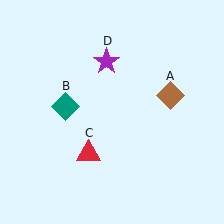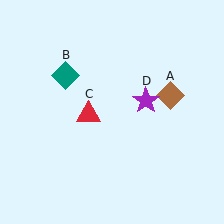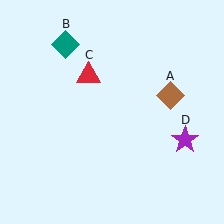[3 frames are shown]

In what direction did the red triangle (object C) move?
The red triangle (object C) moved up.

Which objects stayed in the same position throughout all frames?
Brown diamond (object A) remained stationary.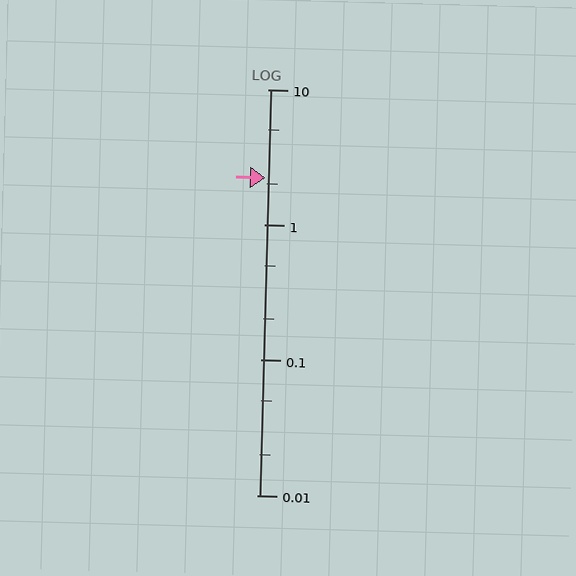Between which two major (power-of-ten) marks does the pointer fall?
The pointer is between 1 and 10.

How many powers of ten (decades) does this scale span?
The scale spans 3 decades, from 0.01 to 10.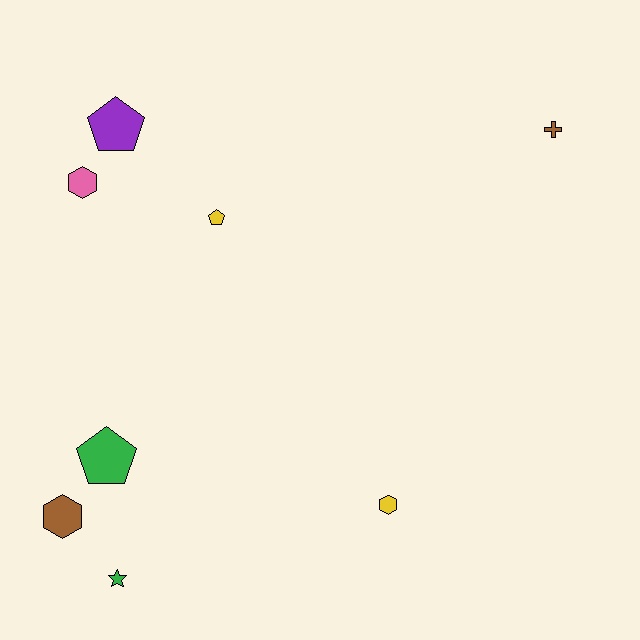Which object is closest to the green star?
The brown hexagon is closest to the green star.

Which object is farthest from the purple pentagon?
The yellow hexagon is farthest from the purple pentagon.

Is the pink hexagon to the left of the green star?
Yes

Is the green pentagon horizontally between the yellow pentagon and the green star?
No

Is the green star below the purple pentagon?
Yes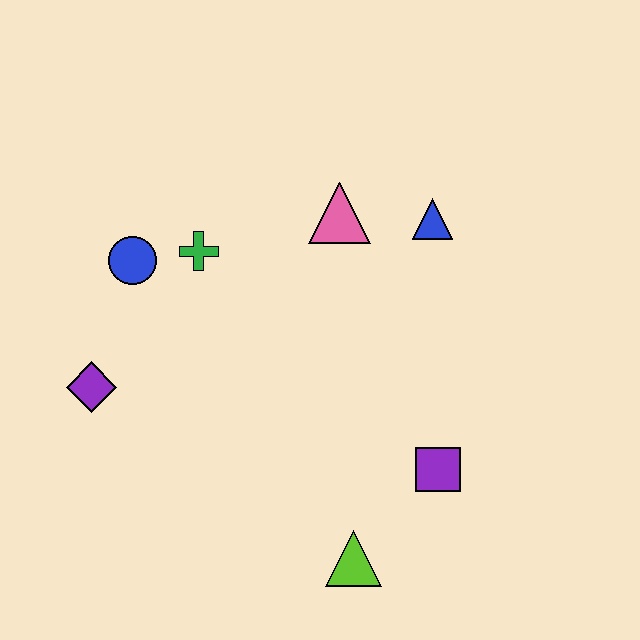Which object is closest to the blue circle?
The green cross is closest to the blue circle.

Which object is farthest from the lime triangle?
The blue circle is farthest from the lime triangle.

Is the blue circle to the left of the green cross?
Yes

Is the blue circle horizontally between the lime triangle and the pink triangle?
No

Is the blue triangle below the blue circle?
No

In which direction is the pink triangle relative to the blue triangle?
The pink triangle is to the left of the blue triangle.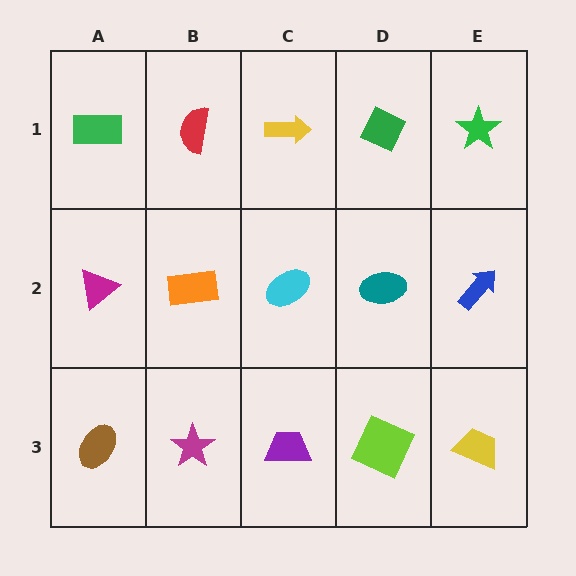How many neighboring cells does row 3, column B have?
3.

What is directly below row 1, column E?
A blue arrow.